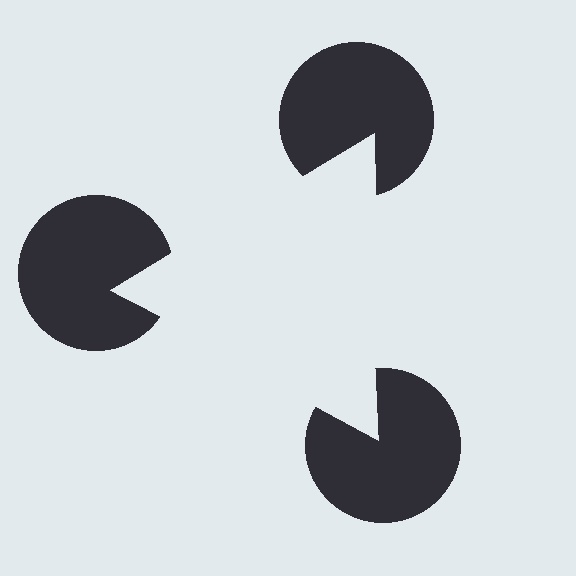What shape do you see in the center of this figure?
An illusory triangle — its edges are inferred from the aligned wedge cuts in the pac-man discs, not physically drawn.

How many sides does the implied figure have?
3 sides.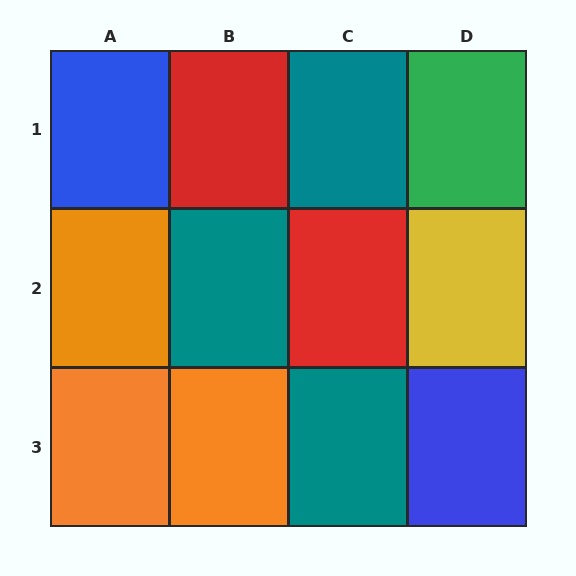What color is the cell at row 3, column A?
Orange.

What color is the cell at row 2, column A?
Orange.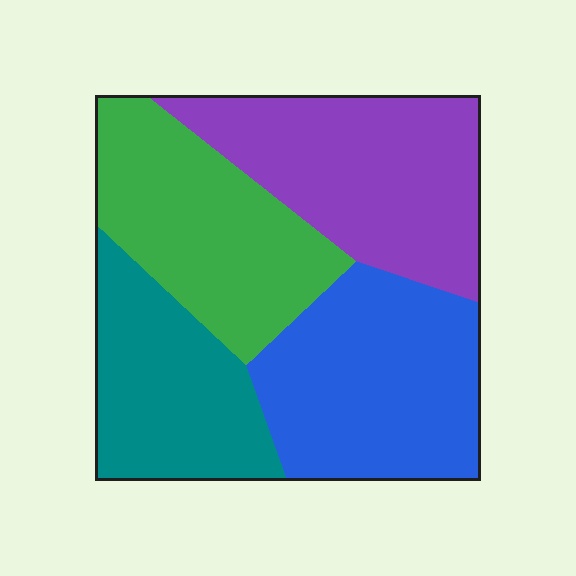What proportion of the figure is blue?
Blue covers about 25% of the figure.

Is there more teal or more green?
Green.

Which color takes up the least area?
Teal, at roughly 20%.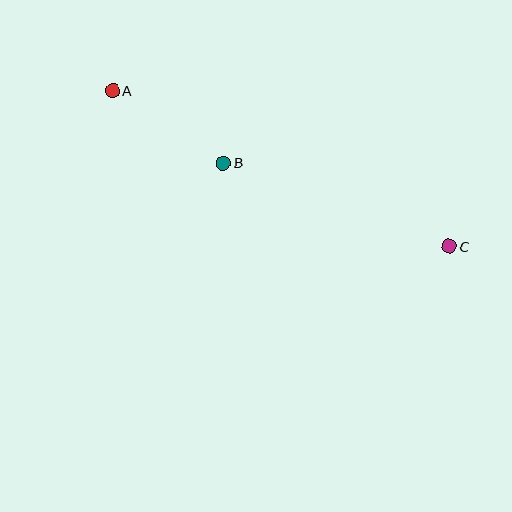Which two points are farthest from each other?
Points A and C are farthest from each other.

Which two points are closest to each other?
Points A and B are closest to each other.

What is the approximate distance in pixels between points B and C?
The distance between B and C is approximately 241 pixels.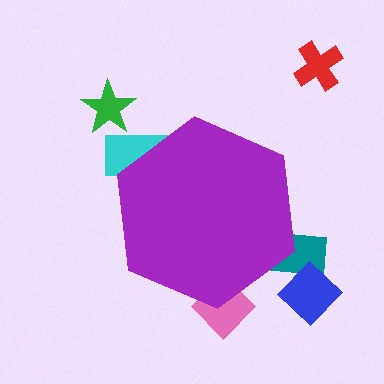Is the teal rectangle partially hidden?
Yes, the teal rectangle is partially hidden behind the purple hexagon.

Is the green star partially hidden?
No, the green star is fully visible.